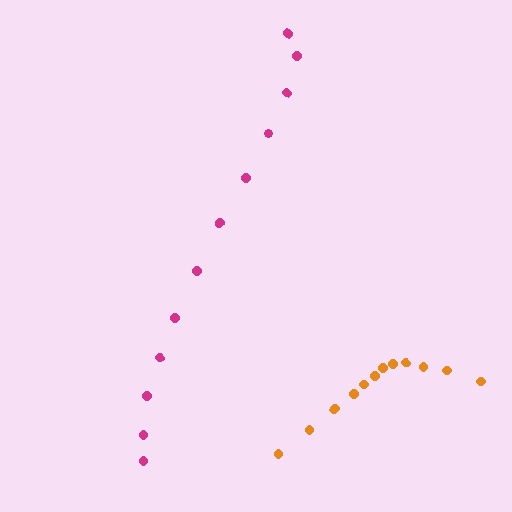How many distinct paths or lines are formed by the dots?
There are 2 distinct paths.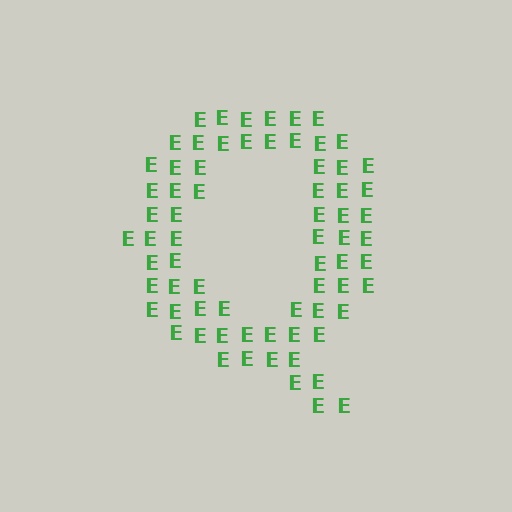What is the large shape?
The large shape is the letter Q.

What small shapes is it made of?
It is made of small letter E's.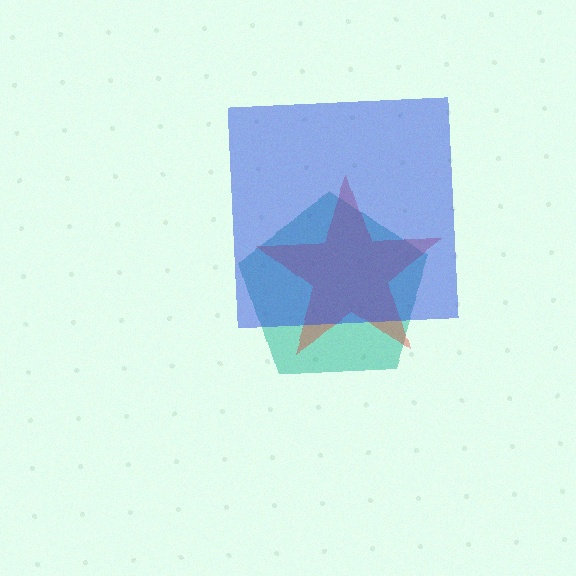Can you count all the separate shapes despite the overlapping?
Yes, there are 3 separate shapes.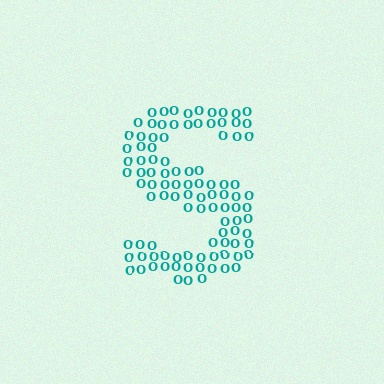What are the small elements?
The small elements are letter O's.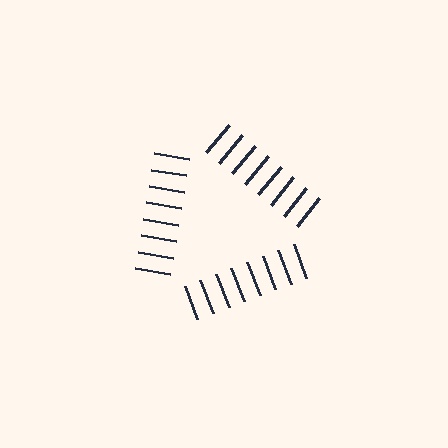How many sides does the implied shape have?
3 sides — the line-ends trace a triangle.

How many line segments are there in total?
24 — 8 along each of the 3 edges.